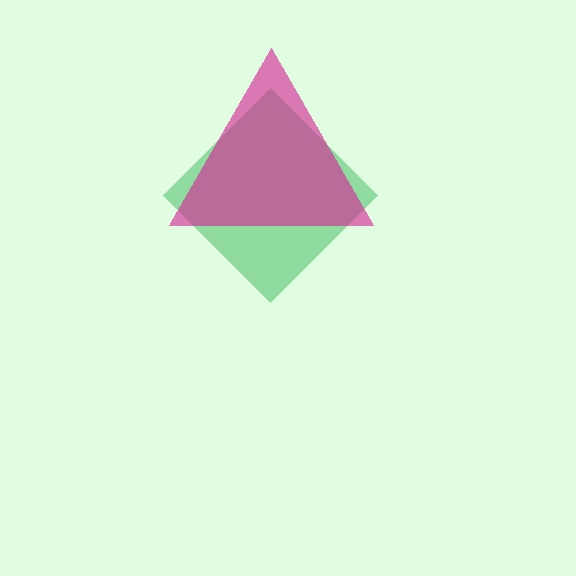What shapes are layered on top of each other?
The layered shapes are: a green diamond, a magenta triangle.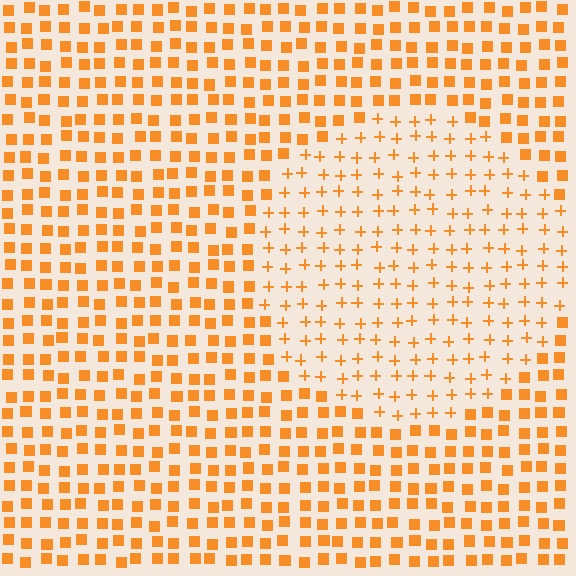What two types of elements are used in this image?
The image uses plus signs inside the circle region and squares outside it.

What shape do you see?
I see a circle.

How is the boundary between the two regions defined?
The boundary is defined by a change in element shape: plus signs inside vs. squares outside. All elements share the same color and spacing.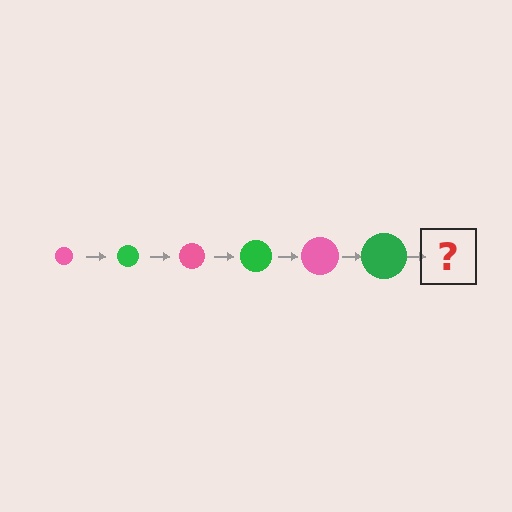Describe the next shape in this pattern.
It should be a pink circle, larger than the previous one.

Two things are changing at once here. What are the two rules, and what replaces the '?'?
The two rules are that the circle grows larger each step and the color cycles through pink and green. The '?' should be a pink circle, larger than the previous one.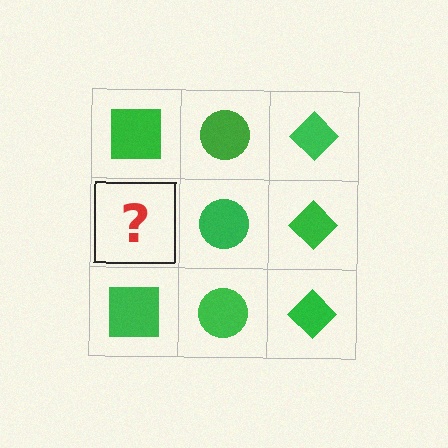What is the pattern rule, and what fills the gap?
The rule is that each column has a consistent shape. The gap should be filled with a green square.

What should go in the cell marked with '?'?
The missing cell should contain a green square.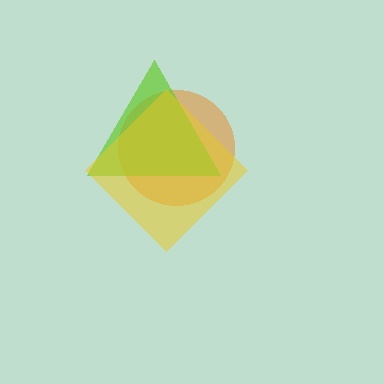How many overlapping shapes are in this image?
There are 3 overlapping shapes in the image.